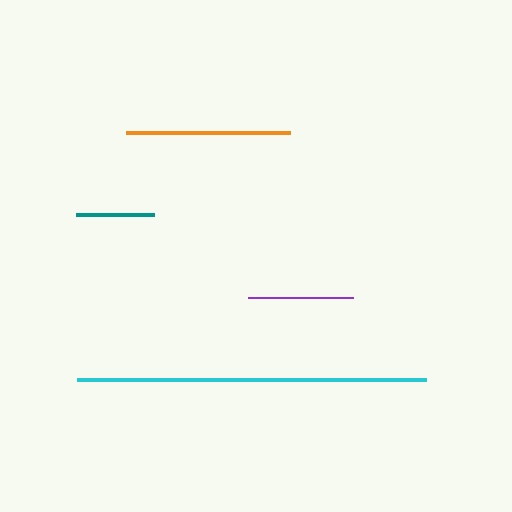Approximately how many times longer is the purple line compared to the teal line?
The purple line is approximately 1.3 times the length of the teal line.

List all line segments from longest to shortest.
From longest to shortest: cyan, orange, purple, teal.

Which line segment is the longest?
The cyan line is the longest at approximately 348 pixels.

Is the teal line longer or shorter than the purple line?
The purple line is longer than the teal line.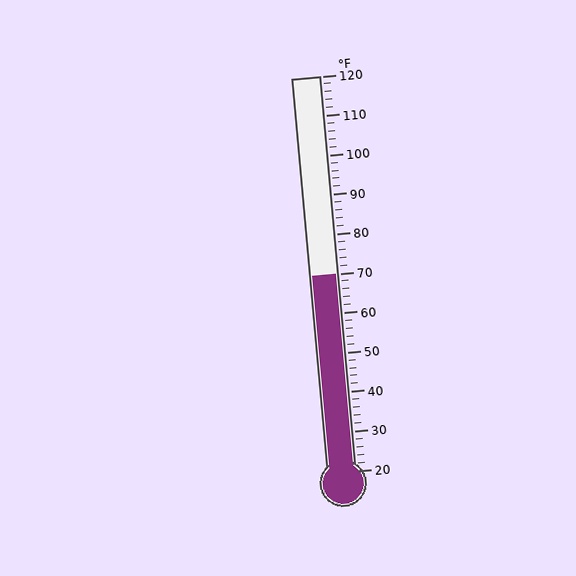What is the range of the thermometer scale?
The thermometer scale ranges from 20°F to 120°F.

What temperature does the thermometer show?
The thermometer shows approximately 70°F.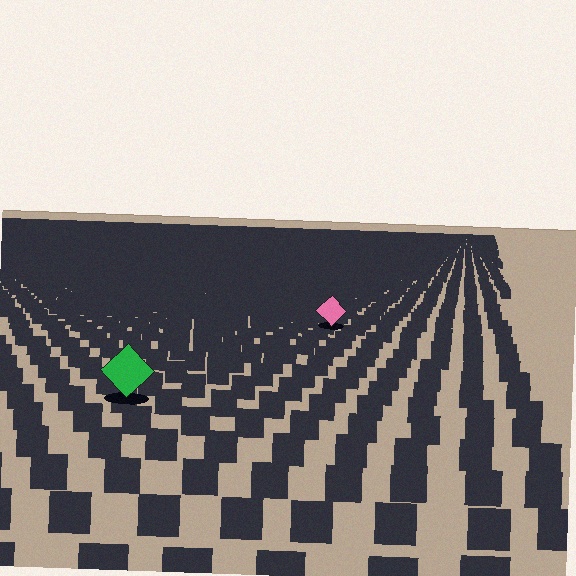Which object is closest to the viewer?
The green diamond is closest. The texture marks near it are larger and more spread out.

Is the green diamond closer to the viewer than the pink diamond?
Yes. The green diamond is closer — you can tell from the texture gradient: the ground texture is coarser near it.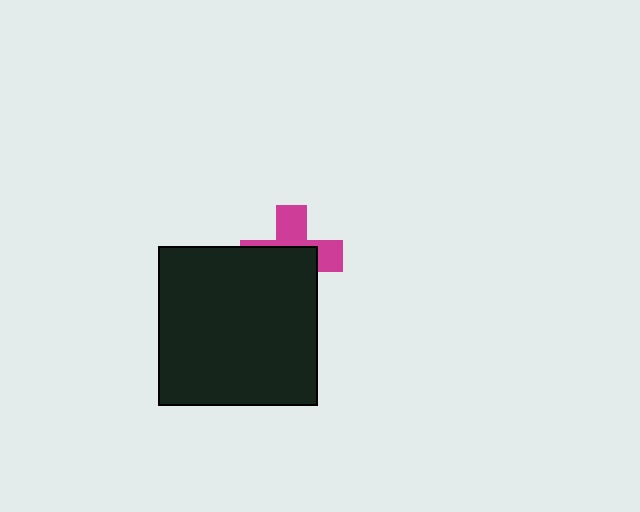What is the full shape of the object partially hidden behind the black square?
The partially hidden object is a magenta cross.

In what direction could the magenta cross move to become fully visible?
The magenta cross could move up. That would shift it out from behind the black square entirely.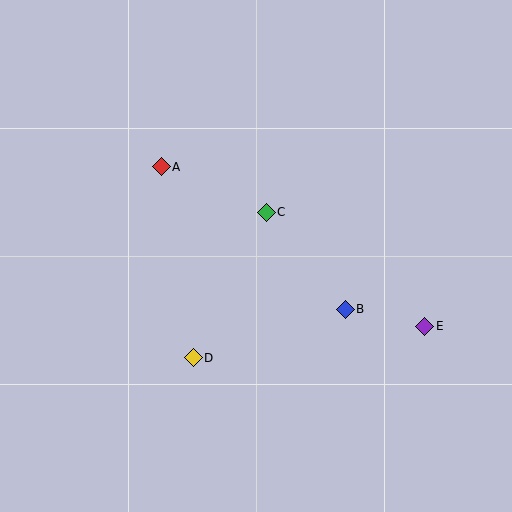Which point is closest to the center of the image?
Point C at (266, 212) is closest to the center.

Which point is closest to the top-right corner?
Point C is closest to the top-right corner.